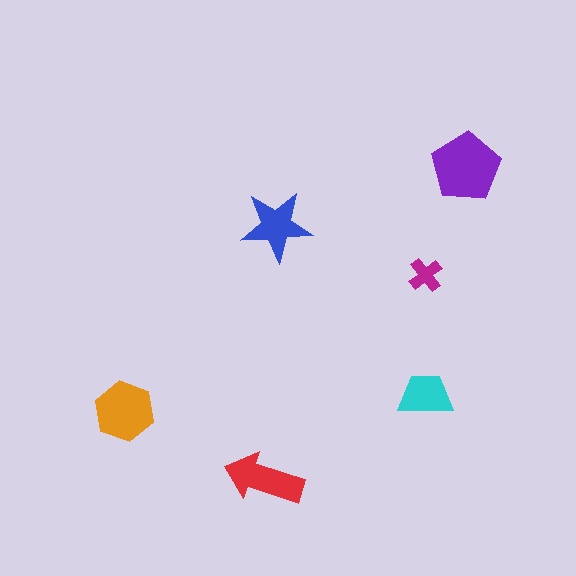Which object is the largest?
The purple pentagon.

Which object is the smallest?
The magenta cross.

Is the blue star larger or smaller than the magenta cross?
Larger.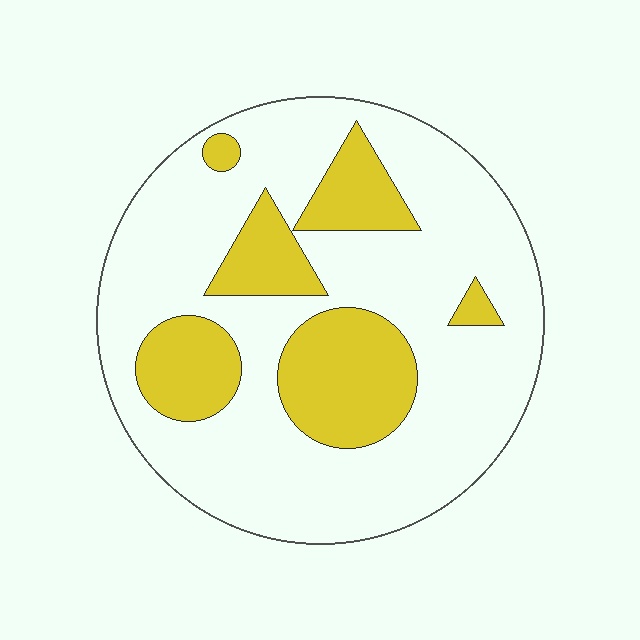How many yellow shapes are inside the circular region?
6.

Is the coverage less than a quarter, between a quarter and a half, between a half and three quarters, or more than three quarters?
Between a quarter and a half.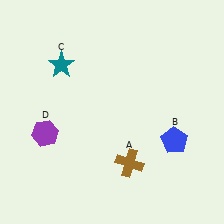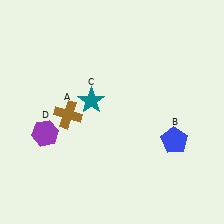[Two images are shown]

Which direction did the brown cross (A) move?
The brown cross (A) moved left.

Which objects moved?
The objects that moved are: the brown cross (A), the teal star (C).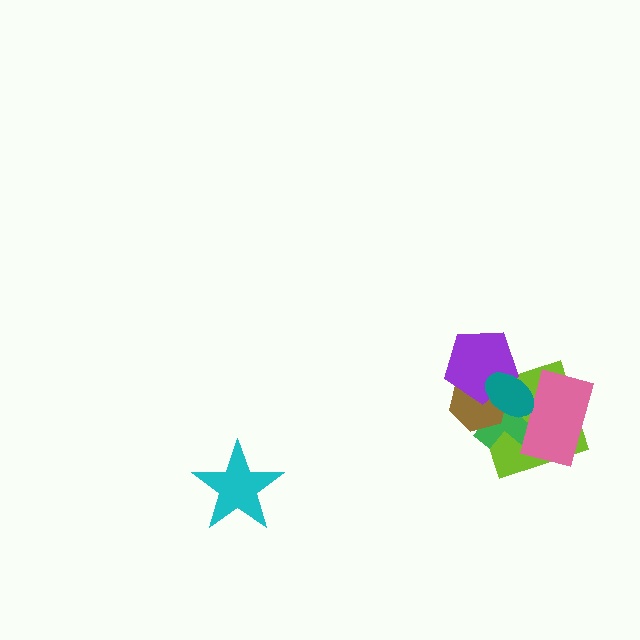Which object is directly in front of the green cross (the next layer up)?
The pink rectangle is directly in front of the green cross.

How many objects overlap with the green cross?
5 objects overlap with the green cross.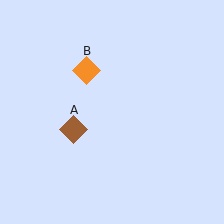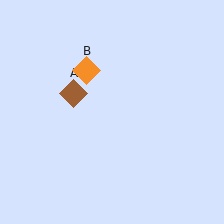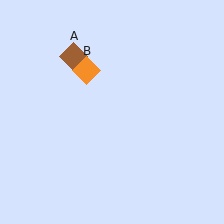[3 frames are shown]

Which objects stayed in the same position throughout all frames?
Orange diamond (object B) remained stationary.